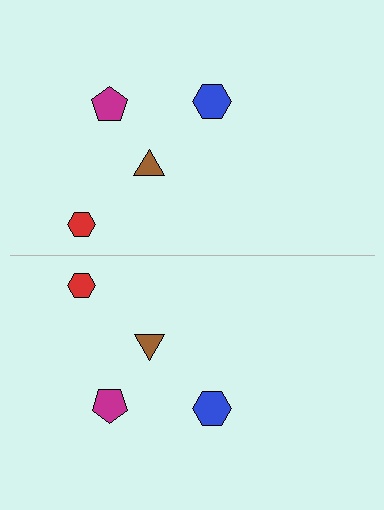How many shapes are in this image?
There are 8 shapes in this image.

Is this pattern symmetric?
Yes, this pattern has bilateral (reflection) symmetry.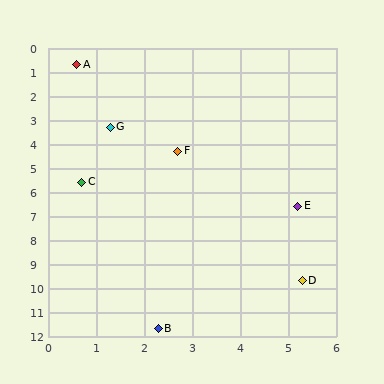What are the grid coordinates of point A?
Point A is at approximately (0.6, 0.7).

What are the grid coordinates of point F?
Point F is at approximately (2.7, 4.3).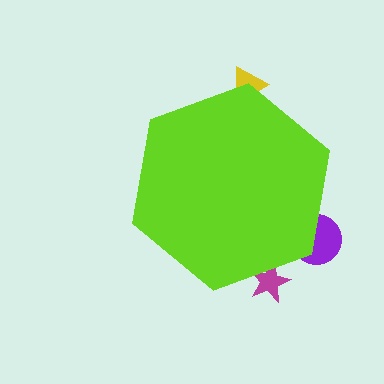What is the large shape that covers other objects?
A lime hexagon.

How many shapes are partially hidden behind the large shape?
3 shapes are partially hidden.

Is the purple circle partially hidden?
Yes, the purple circle is partially hidden behind the lime hexagon.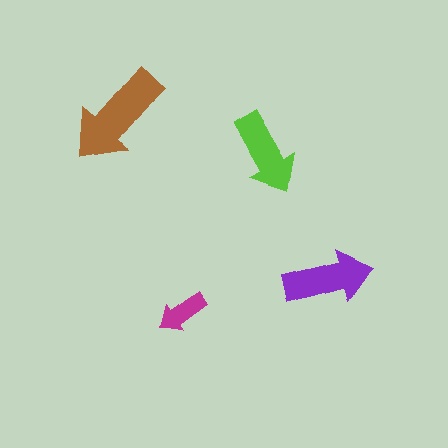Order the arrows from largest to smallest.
the brown one, the purple one, the lime one, the magenta one.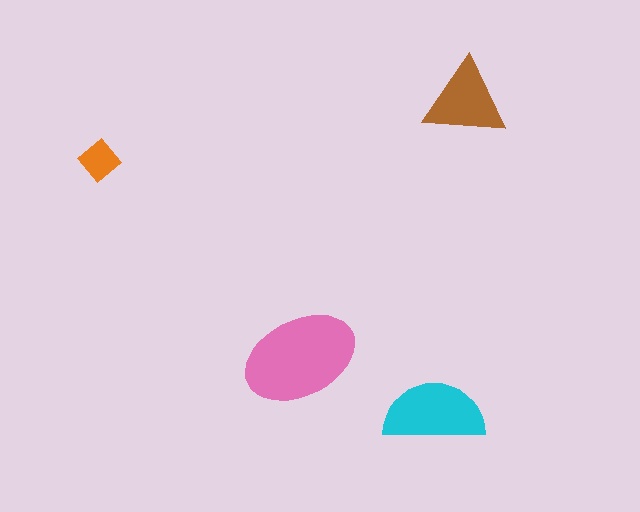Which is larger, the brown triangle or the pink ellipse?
The pink ellipse.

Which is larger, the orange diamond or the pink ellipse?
The pink ellipse.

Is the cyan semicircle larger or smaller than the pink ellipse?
Smaller.